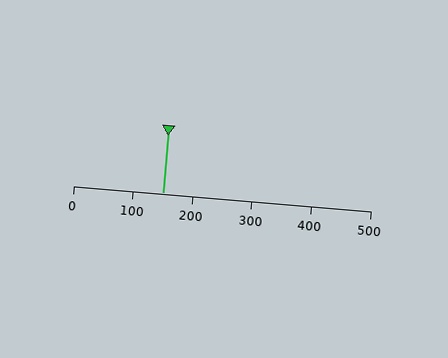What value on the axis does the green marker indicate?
The marker indicates approximately 150.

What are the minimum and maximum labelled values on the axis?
The axis runs from 0 to 500.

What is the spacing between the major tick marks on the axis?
The major ticks are spaced 100 apart.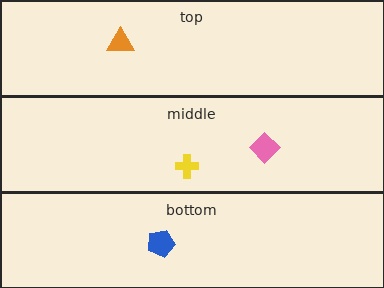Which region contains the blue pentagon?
The bottom region.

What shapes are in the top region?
The orange triangle.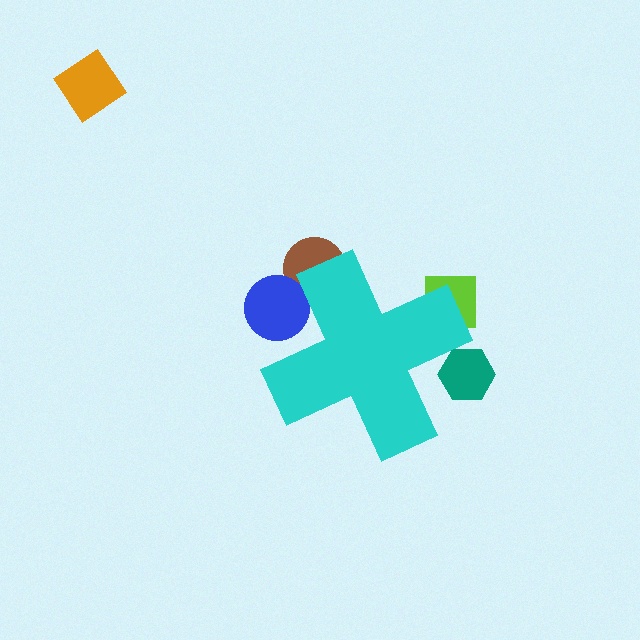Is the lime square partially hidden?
Yes, the lime square is partially hidden behind the cyan cross.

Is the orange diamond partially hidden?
No, the orange diamond is fully visible.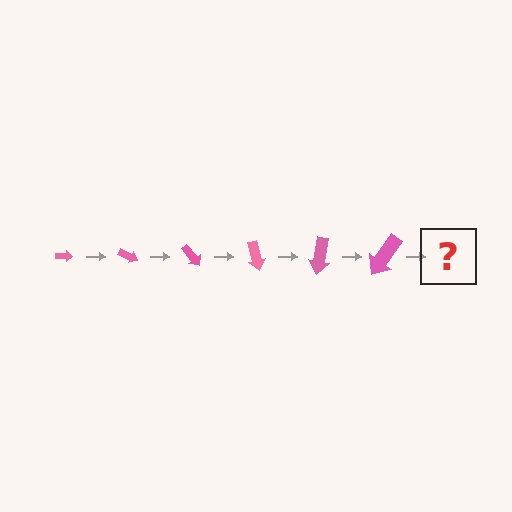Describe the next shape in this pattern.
It should be an arrow, larger than the previous one and rotated 150 degrees from the start.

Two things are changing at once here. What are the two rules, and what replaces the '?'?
The two rules are that the arrow grows larger each step and it rotates 25 degrees each step. The '?' should be an arrow, larger than the previous one and rotated 150 degrees from the start.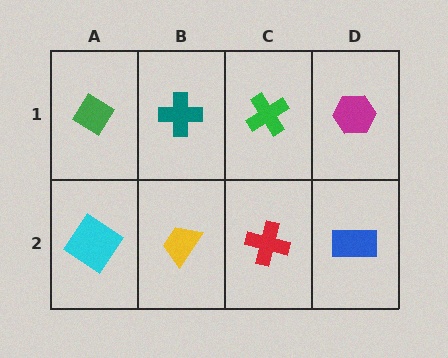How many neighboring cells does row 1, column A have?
2.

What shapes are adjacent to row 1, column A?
A cyan diamond (row 2, column A), a teal cross (row 1, column B).